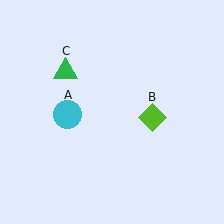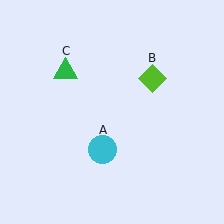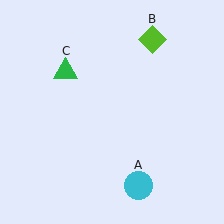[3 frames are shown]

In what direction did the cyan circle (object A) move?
The cyan circle (object A) moved down and to the right.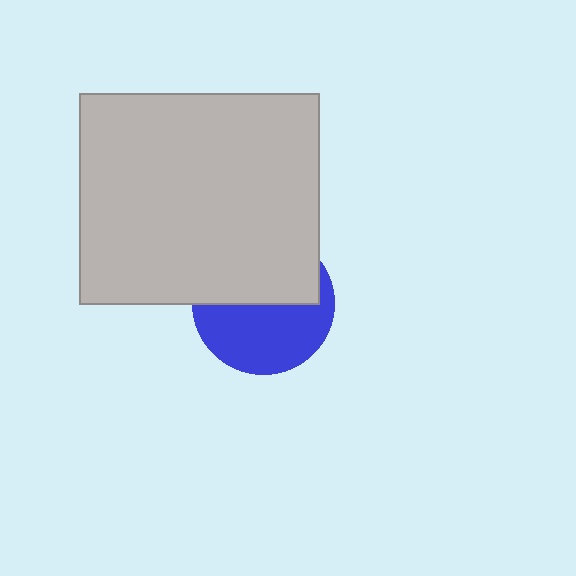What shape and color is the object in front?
The object in front is a light gray rectangle.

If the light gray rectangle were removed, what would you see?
You would see the complete blue circle.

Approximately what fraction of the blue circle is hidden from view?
Roughly 49% of the blue circle is hidden behind the light gray rectangle.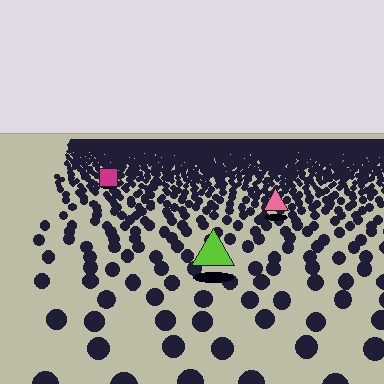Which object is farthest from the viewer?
The magenta square is farthest from the viewer. It appears smaller and the ground texture around it is denser.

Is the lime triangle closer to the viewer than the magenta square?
Yes. The lime triangle is closer — you can tell from the texture gradient: the ground texture is coarser near it.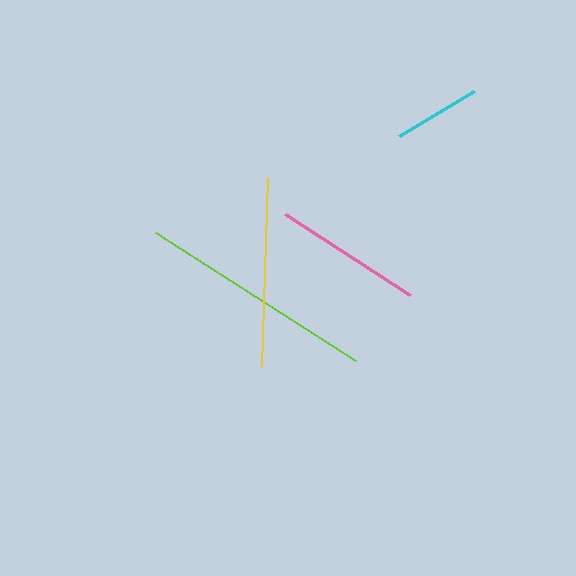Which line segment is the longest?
The lime line is the longest at approximately 237 pixels.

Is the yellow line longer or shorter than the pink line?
The yellow line is longer than the pink line.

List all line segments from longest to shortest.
From longest to shortest: lime, yellow, pink, cyan.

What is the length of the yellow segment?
The yellow segment is approximately 188 pixels long.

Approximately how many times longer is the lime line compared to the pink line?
The lime line is approximately 1.6 times the length of the pink line.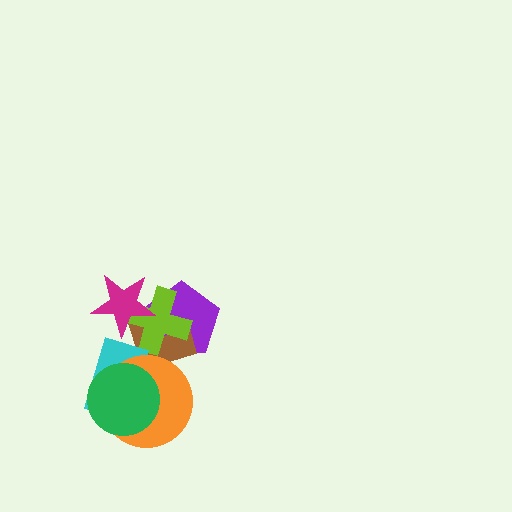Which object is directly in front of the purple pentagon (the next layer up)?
The brown cross is directly in front of the purple pentagon.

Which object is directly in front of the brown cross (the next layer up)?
The lime cross is directly in front of the brown cross.